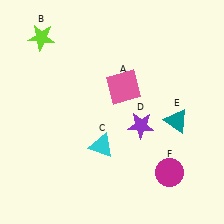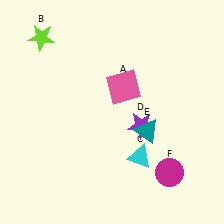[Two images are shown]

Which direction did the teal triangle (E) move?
The teal triangle (E) moved left.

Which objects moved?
The objects that moved are: the cyan triangle (C), the teal triangle (E).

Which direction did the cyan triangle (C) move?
The cyan triangle (C) moved right.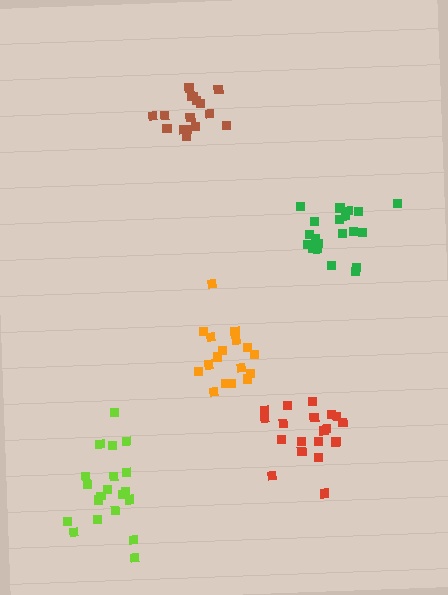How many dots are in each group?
Group 1: 17 dots, Group 2: 21 dots, Group 3: 16 dots, Group 4: 20 dots, Group 5: 20 dots (94 total).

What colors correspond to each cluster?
The clusters are colored: orange, green, brown, red, lime.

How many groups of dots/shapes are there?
There are 5 groups.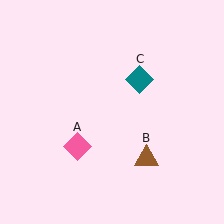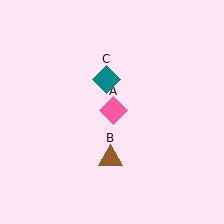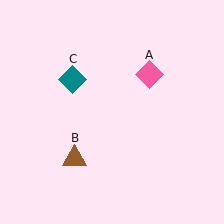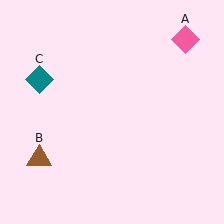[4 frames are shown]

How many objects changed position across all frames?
3 objects changed position: pink diamond (object A), brown triangle (object B), teal diamond (object C).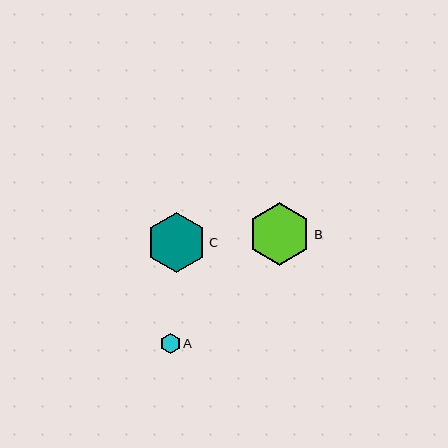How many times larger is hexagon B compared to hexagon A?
Hexagon B is approximately 3.1 times the size of hexagon A.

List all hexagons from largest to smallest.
From largest to smallest: B, C, A.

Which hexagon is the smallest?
Hexagon A is the smallest with a size of approximately 20 pixels.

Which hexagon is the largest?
Hexagon B is the largest with a size of approximately 62 pixels.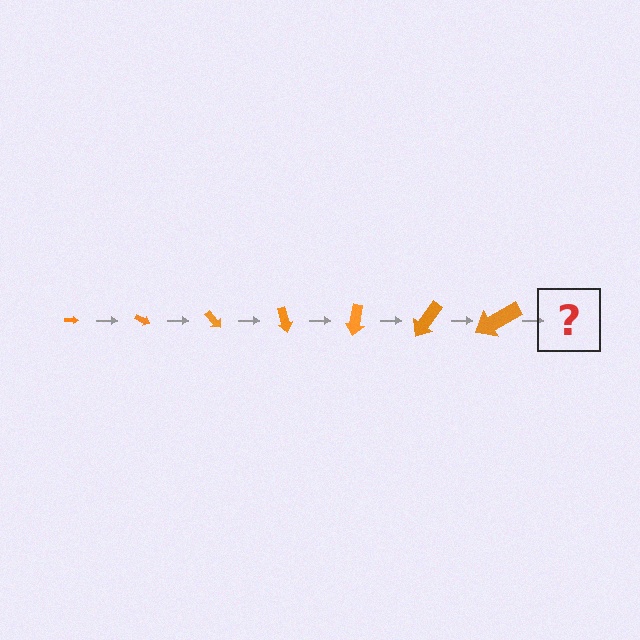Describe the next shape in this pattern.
It should be an arrow, larger than the previous one and rotated 175 degrees from the start.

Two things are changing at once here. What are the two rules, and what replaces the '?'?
The two rules are that the arrow grows larger each step and it rotates 25 degrees each step. The '?' should be an arrow, larger than the previous one and rotated 175 degrees from the start.